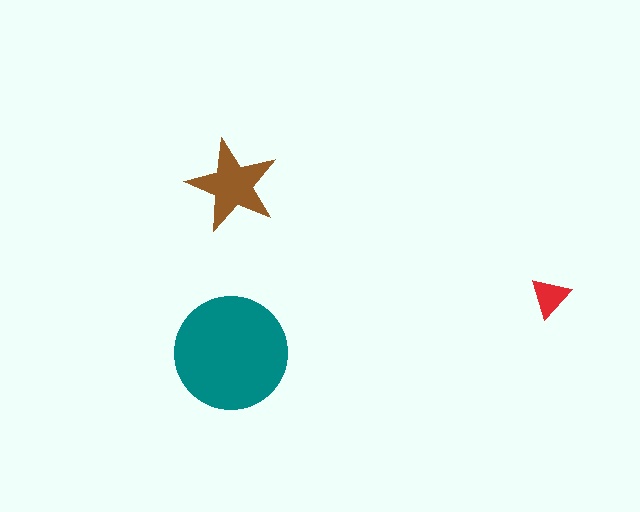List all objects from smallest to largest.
The red triangle, the brown star, the teal circle.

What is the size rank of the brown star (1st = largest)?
2nd.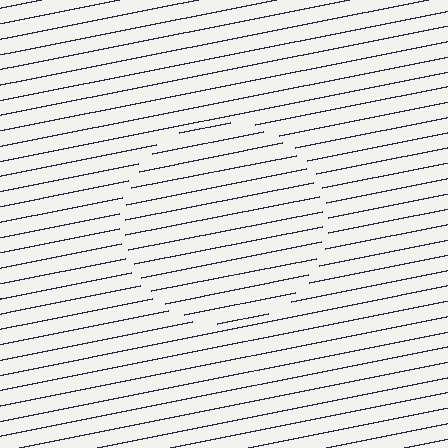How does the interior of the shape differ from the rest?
The interior of the shape contains the same grating, shifted by half a period — the contour is defined by the phase discontinuity where line-ends from the inner and outer gratings abut.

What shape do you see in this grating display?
An illusory circle. The interior of the shape contains the same grating, shifted by half a period — the contour is defined by the phase discontinuity where line-ends from the inner and outer gratings abut.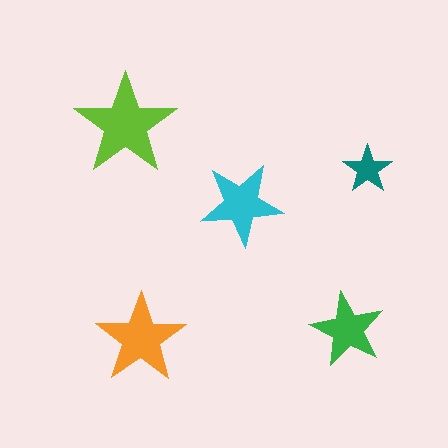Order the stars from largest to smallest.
the lime one, the orange one, the cyan one, the green one, the teal one.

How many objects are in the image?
There are 5 objects in the image.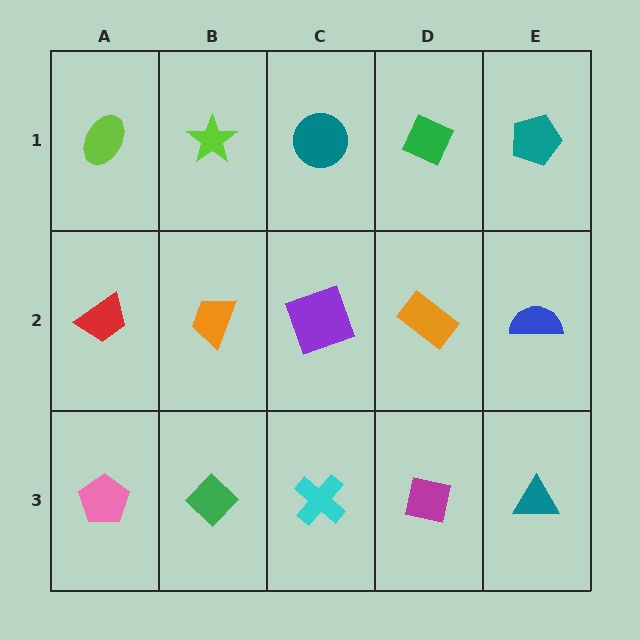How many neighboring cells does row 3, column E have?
2.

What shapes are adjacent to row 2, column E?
A teal pentagon (row 1, column E), a teal triangle (row 3, column E), an orange rectangle (row 2, column D).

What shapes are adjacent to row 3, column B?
An orange trapezoid (row 2, column B), a pink pentagon (row 3, column A), a cyan cross (row 3, column C).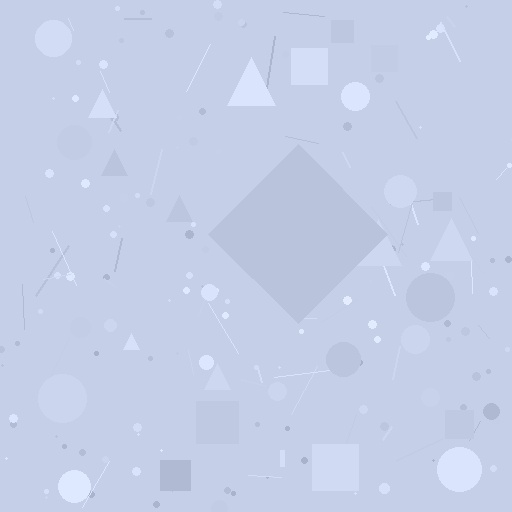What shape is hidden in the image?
A diamond is hidden in the image.